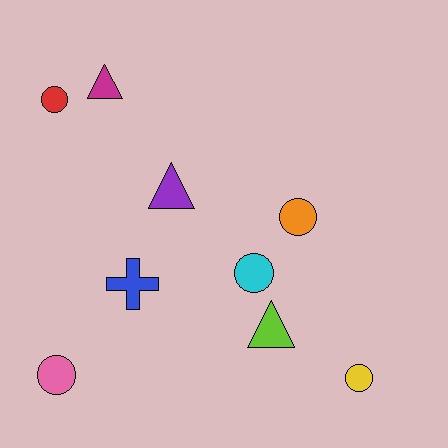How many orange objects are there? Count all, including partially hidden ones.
There is 1 orange object.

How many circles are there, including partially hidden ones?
There are 5 circles.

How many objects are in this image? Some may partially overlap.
There are 9 objects.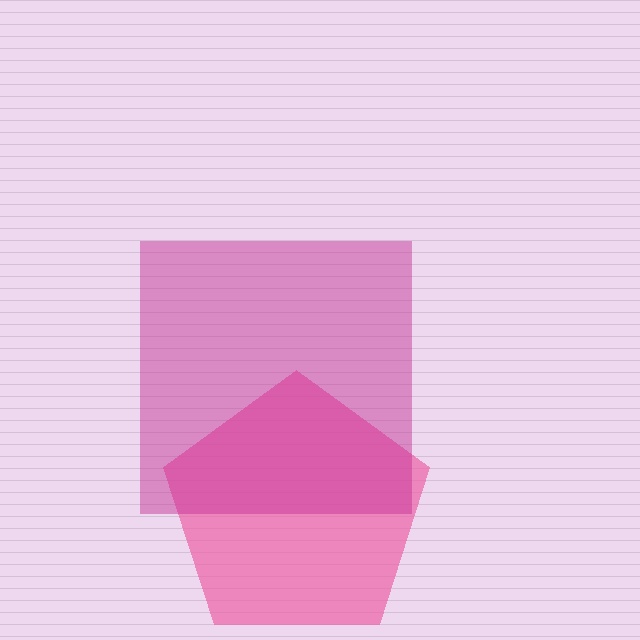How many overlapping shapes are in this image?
There are 2 overlapping shapes in the image.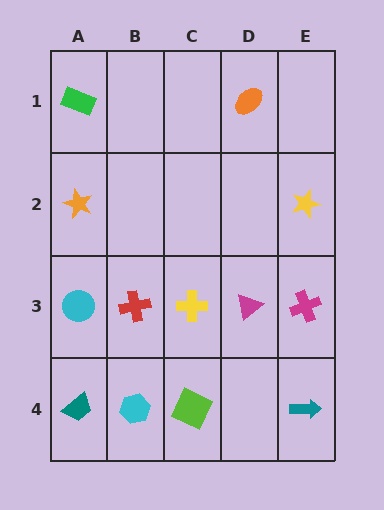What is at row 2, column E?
A yellow star.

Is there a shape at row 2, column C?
No, that cell is empty.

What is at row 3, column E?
A magenta cross.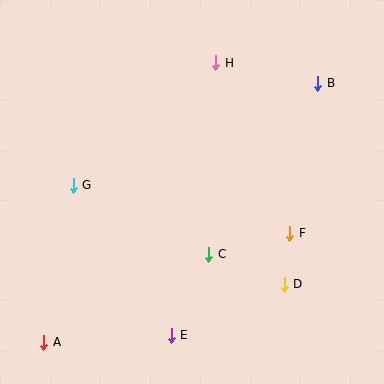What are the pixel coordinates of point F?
Point F is at (290, 233).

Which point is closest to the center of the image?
Point C at (208, 254) is closest to the center.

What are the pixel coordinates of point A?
Point A is at (44, 342).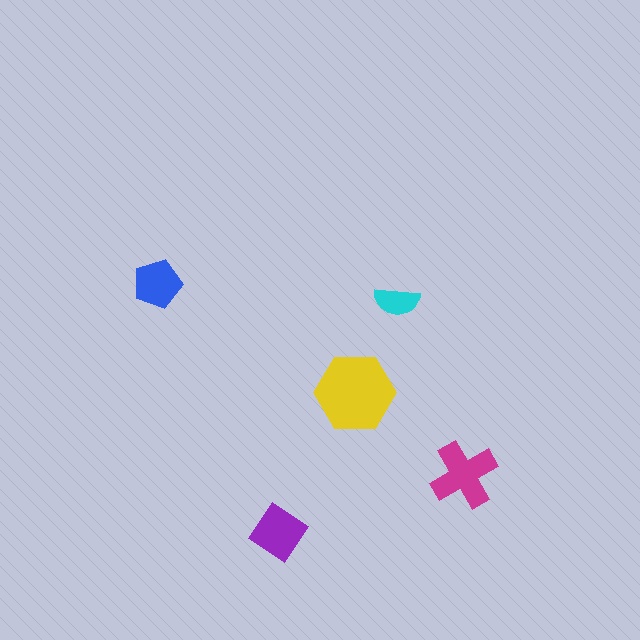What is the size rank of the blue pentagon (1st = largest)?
4th.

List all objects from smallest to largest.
The cyan semicircle, the blue pentagon, the purple diamond, the magenta cross, the yellow hexagon.